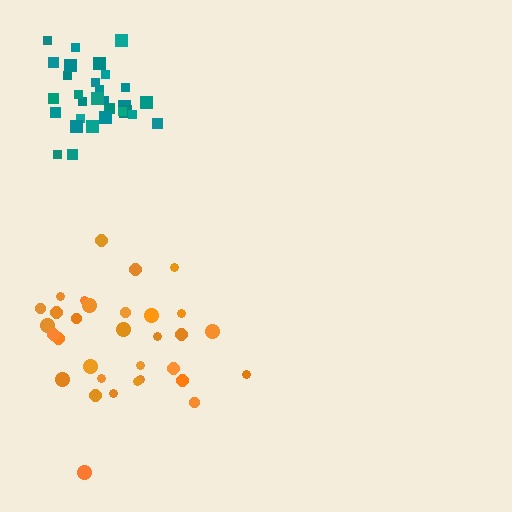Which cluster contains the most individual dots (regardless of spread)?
Orange (32).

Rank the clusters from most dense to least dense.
teal, orange.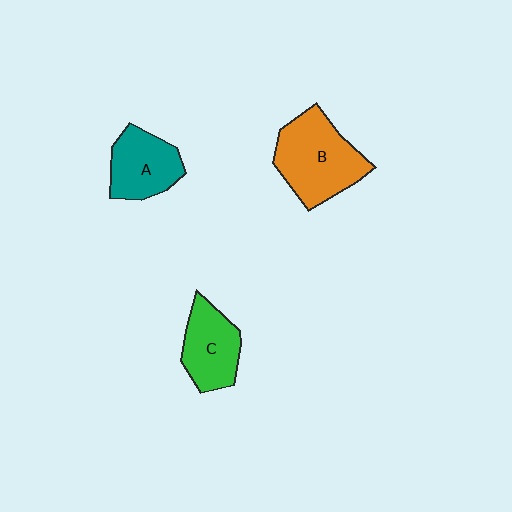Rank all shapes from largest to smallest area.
From largest to smallest: B (orange), A (teal), C (green).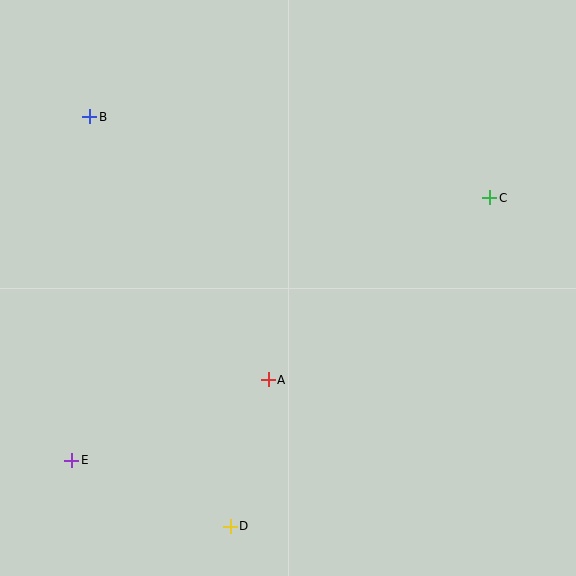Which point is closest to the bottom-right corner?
Point D is closest to the bottom-right corner.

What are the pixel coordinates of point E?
Point E is at (72, 460).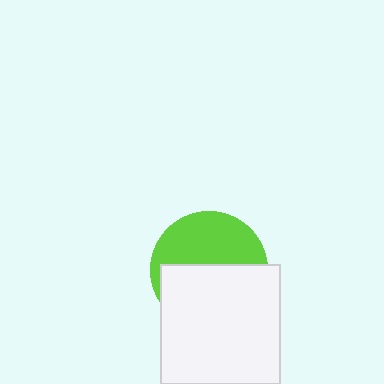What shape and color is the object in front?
The object in front is a white square.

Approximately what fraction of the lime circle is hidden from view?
Roughly 55% of the lime circle is hidden behind the white square.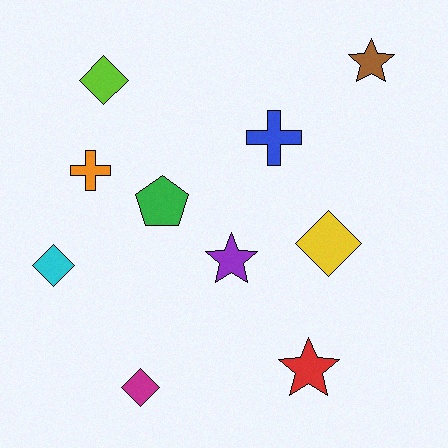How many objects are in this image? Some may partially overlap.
There are 10 objects.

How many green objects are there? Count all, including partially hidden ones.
There is 1 green object.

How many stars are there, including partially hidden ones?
There are 3 stars.